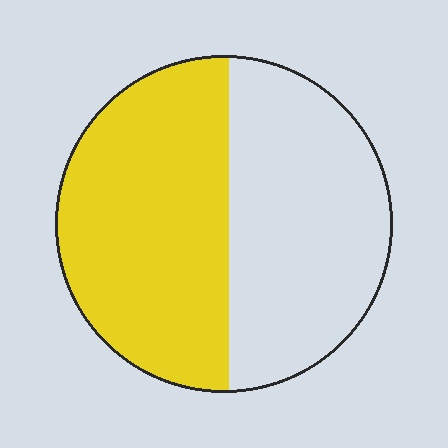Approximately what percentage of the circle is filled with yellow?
Approximately 50%.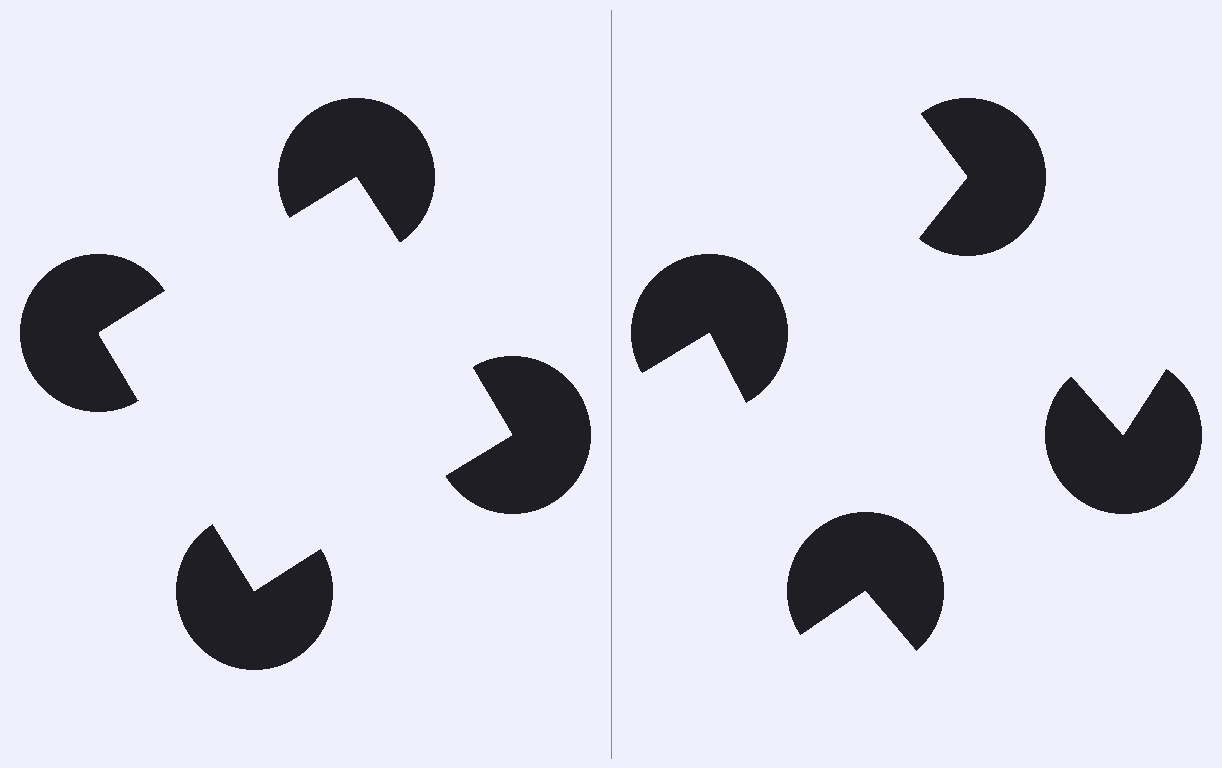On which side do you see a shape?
An illusory square appears on the left side. On the right side the wedge cuts are rotated, so no coherent shape forms.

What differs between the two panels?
The pac-man discs are positioned identically on both sides; only the wedge orientations differ. On the left they align to a square; on the right they are misaligned.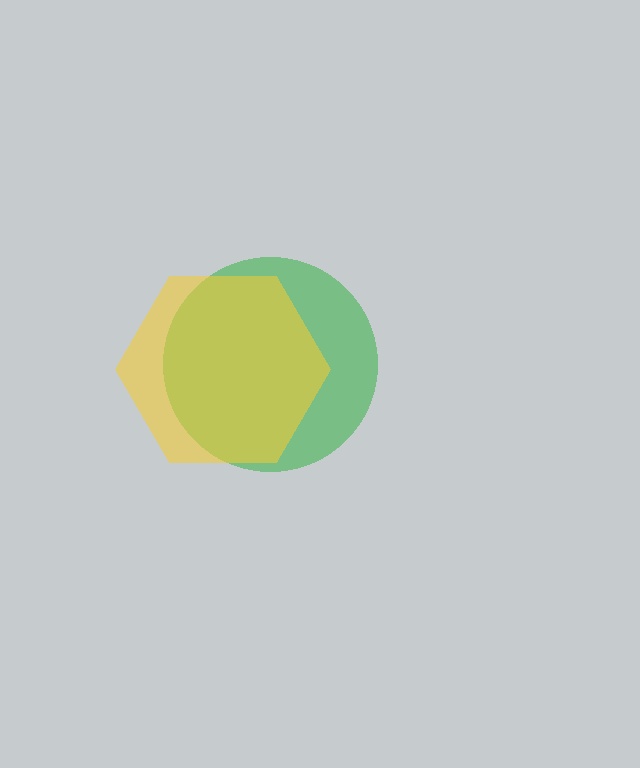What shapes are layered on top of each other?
The layered shapes are: a green circle, a yellow hexagon.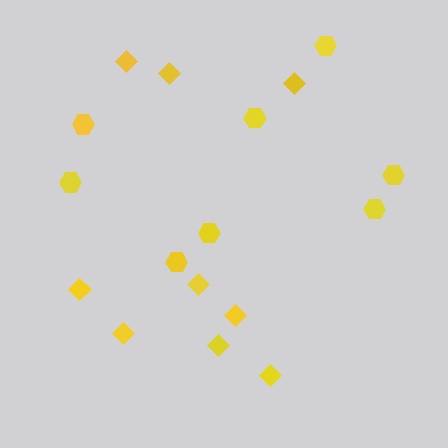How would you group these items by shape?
There are 2 groups: one group of diamonds (9) and one group of hexagons (8).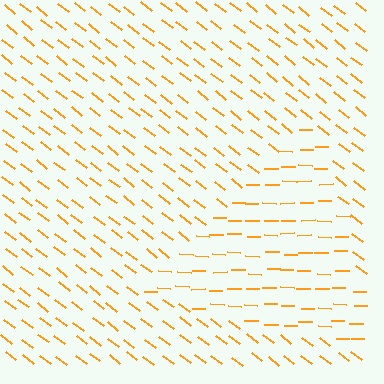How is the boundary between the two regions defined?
The boundary is defined purely by a change in line orientation (approximately 36 degrees difference). All lines are the same color and thickness.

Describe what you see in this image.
The image is filled with small orange line segments. A triangle region in the image has lines oriented differently from the surrounding lines, creating a visible texture boundary.